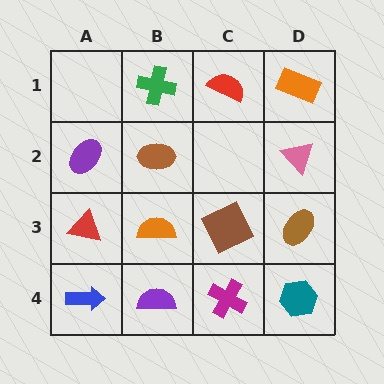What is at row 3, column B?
An orange semicircle.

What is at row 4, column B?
A purple semicircle.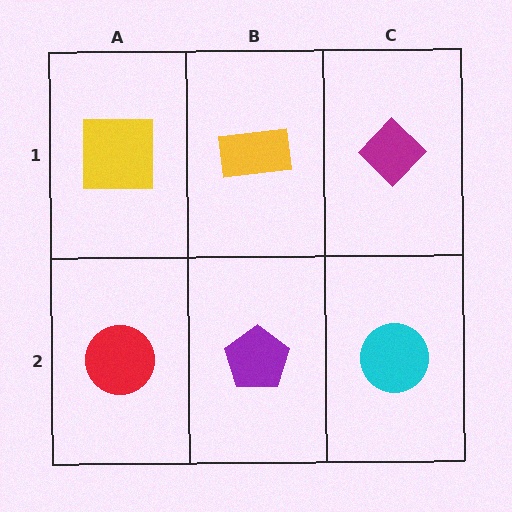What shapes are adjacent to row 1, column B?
A purple pentagon (row 2, column B), a yellow square (row 1, column A), a magenta diamond (row 1, column C).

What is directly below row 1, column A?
A red circle.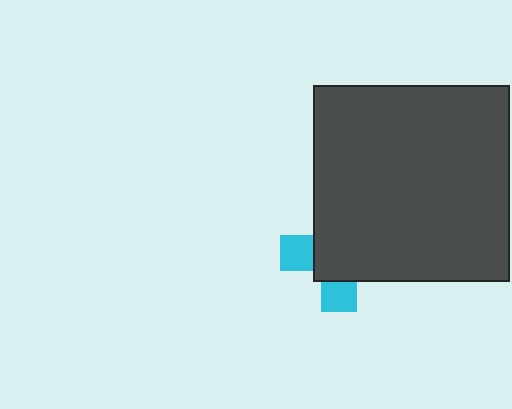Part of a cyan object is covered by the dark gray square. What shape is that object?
It is a cross.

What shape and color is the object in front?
The object in front is a dark gray square.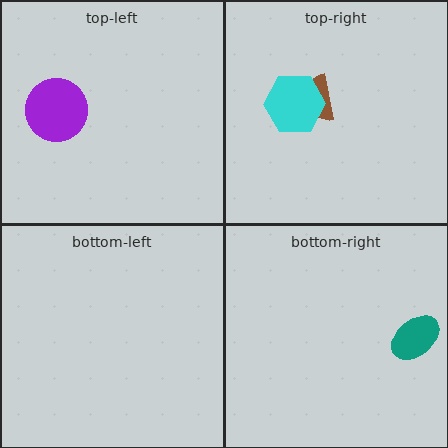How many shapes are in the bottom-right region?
1.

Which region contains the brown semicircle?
The top-right region.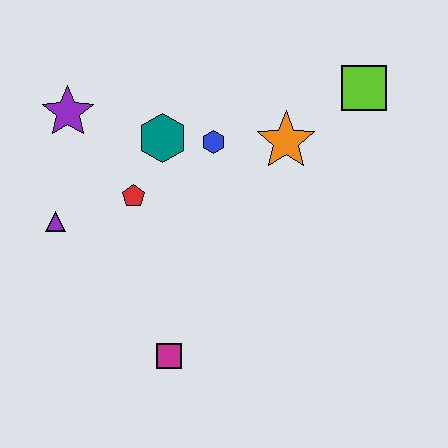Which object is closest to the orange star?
The blue hexagon is closest to the orange star.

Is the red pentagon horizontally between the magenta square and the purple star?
Yes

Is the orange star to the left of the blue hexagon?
No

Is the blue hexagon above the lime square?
No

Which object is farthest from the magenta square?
The lime square is farthest from the magenta square.